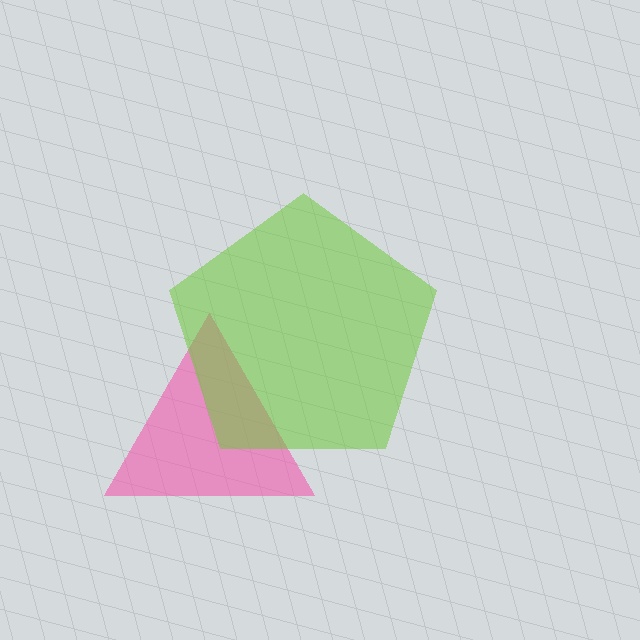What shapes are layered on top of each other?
The layered shapes are: a pink triangle, a lime pentagon.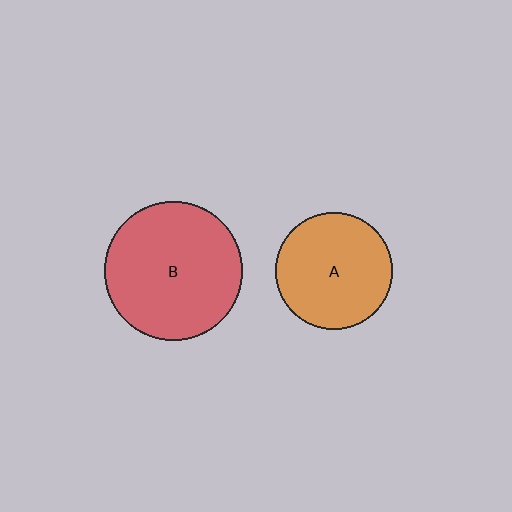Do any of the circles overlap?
No, none of the circles overlap.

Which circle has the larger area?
Circle B (red).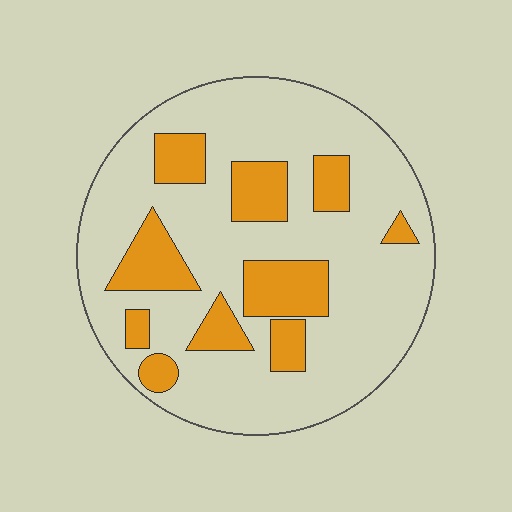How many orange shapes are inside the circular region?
10.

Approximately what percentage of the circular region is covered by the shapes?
Approximately 25%.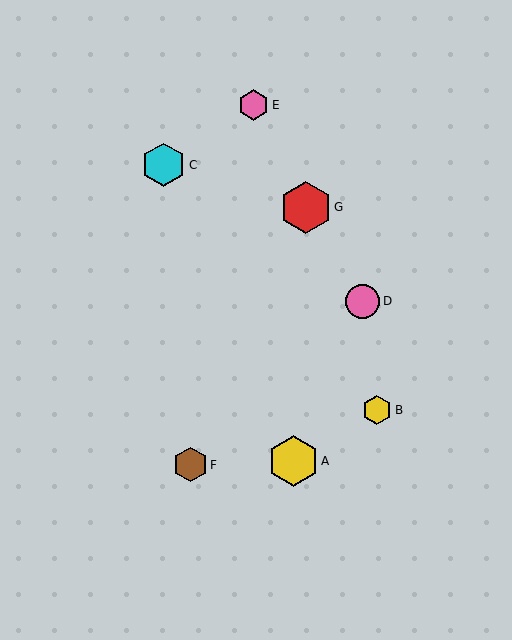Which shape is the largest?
The red hexagon (labeled G) is the largest.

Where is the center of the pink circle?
The center of the pink circle is at (363, 301).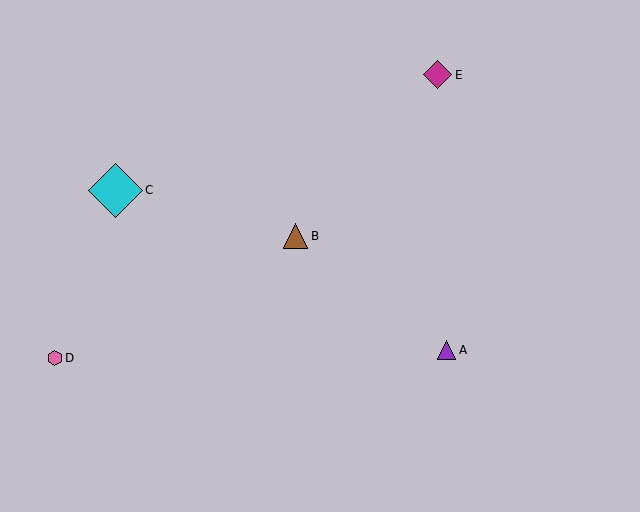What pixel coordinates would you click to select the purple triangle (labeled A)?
Click at (447, 350) to select the purple triangle A.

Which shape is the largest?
The cyan diamond (labeled C) is the largest.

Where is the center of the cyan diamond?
The center of the cyan diamond is at (115, 190).